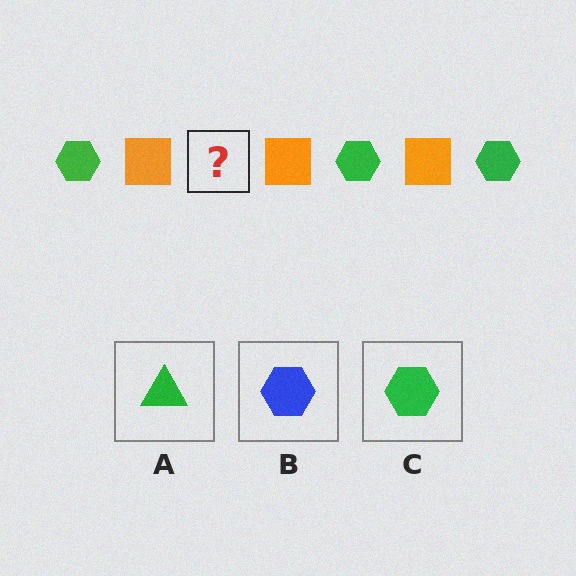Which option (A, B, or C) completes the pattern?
C.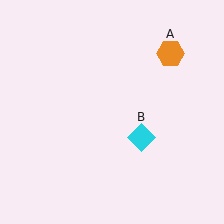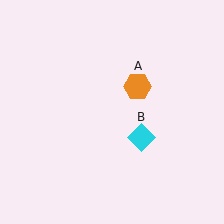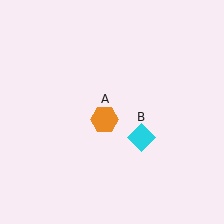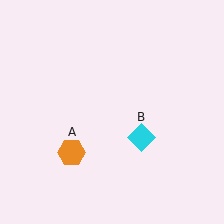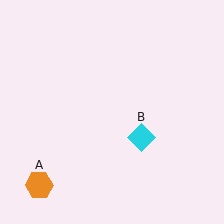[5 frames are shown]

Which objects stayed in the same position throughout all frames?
Cyan diamond (object B) remained stationary.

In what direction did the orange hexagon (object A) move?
The orange hexagon (object A) moved down and to the left.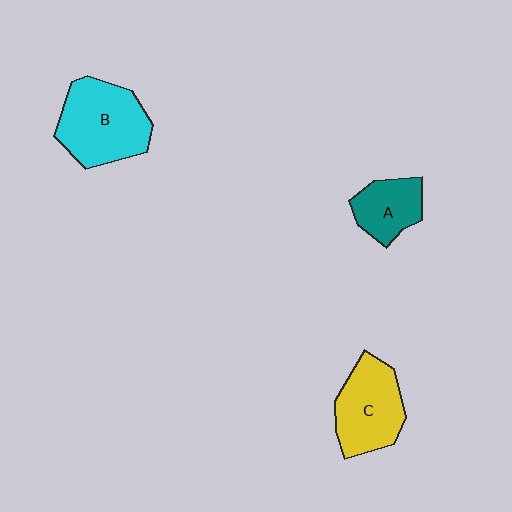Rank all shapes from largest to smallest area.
From largest to smallest: B (cyan), C (yellow), A (teal).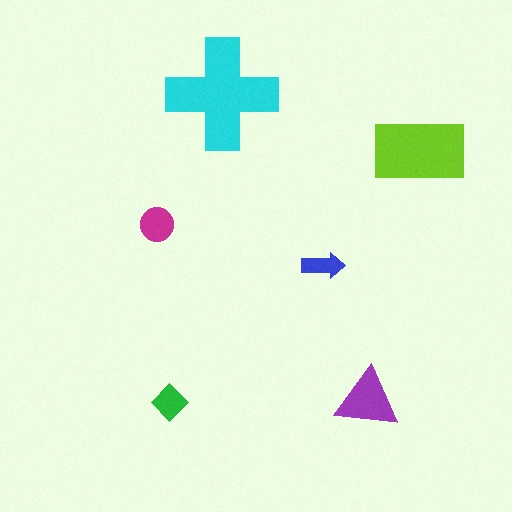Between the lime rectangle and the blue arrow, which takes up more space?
The lime rectangle.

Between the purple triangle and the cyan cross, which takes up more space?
The cyan cross.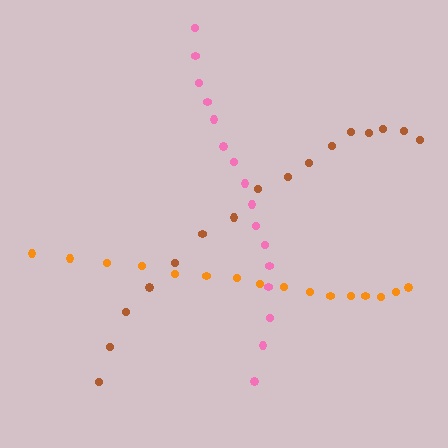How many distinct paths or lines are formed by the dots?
There are 3 distinct paths.